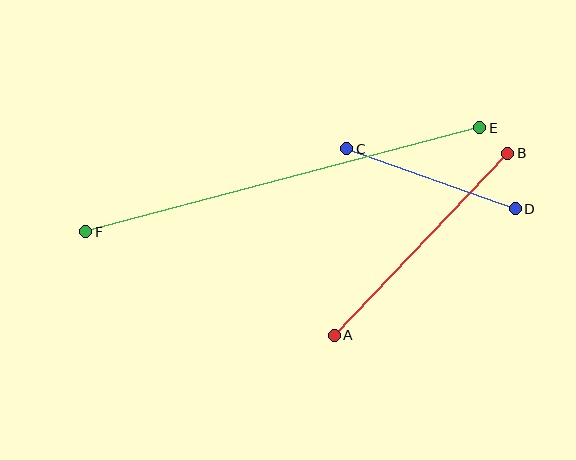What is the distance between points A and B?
The distance is approximately 252 pixels.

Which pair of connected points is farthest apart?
Points E and F are farthest apart.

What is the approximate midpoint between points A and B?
The midpoint is at approximately (421, 244) pixels.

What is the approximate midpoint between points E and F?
The midpoint is at approximately (283, 180) pixels.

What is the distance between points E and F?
The distance is approximately 408 pixels.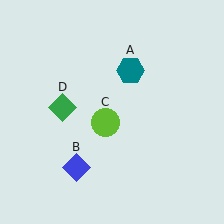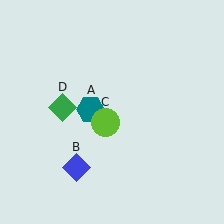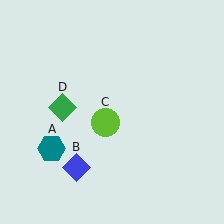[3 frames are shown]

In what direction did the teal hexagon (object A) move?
The teal hexagon (object A) moved down and to the left.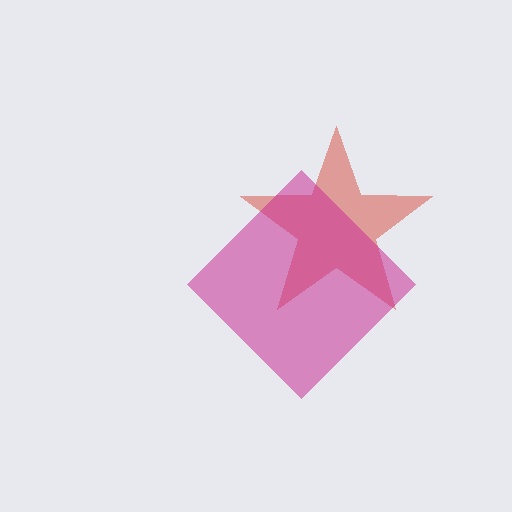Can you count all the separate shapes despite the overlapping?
Yes, there are 2 separate shapes.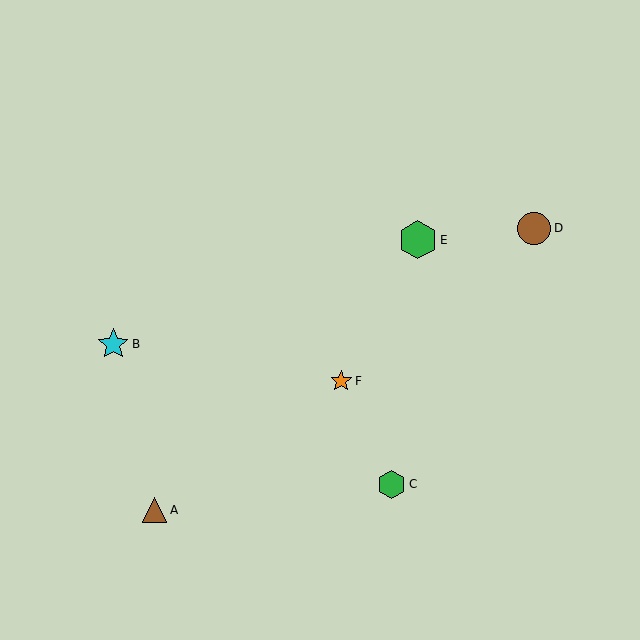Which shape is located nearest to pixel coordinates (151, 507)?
The brown triangle (labeled A) at (154, 510) is nearest to that location.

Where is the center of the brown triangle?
The center of the brown triangle is at (154, 510).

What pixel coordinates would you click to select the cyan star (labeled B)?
Click at (113, 344) to select the cyan star B.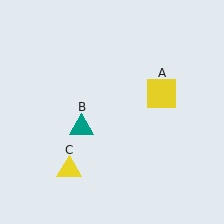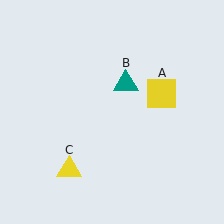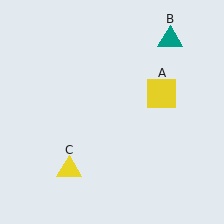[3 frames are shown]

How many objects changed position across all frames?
1 object changed position: teal triangle (object B).